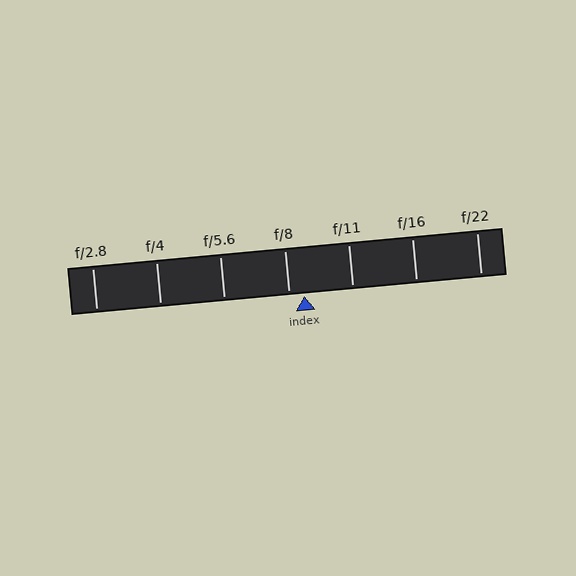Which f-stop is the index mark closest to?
The index mark is closest to f/8.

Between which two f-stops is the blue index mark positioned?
The index mark is between f/8 and f/11.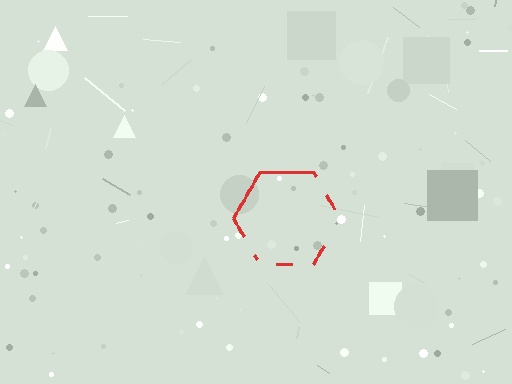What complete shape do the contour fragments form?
The contour fragments form a hexagon.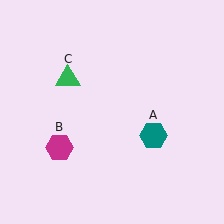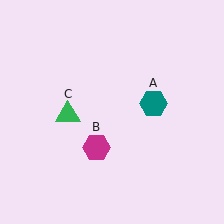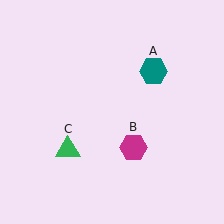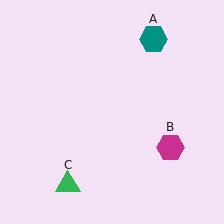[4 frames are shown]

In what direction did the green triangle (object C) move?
The green triangle (object C) moved down.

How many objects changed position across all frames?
3 objects changed position: teal hexagon (object A), magenta hexagon (object B), green triangle (object C).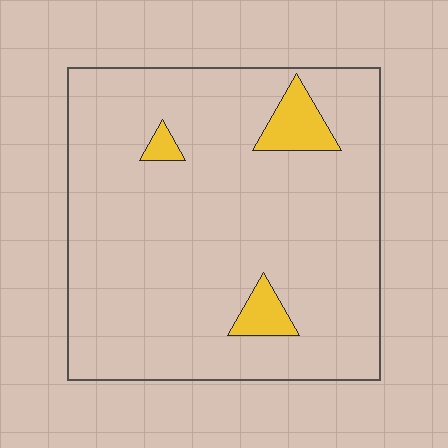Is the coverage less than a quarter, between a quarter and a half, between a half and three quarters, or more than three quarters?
Less than a quarter.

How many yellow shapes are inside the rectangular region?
3.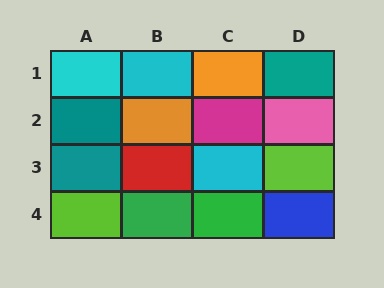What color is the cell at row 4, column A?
Lime.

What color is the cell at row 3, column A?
Teal.